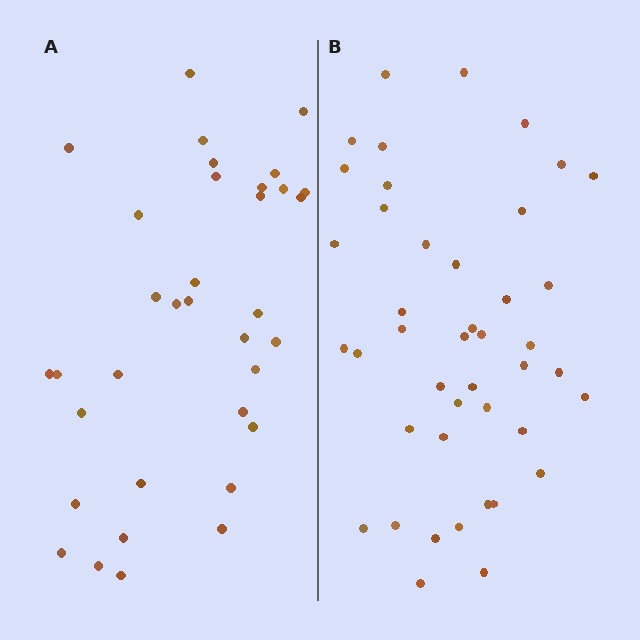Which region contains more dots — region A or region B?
Region B (the right region) has more dots.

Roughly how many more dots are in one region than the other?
Region B has roughly 8 or so more dots than region A.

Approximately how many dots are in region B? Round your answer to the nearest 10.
About 40 dots. (The exact count is 43, which rounds to 40.)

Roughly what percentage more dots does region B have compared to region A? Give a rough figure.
About 25% more.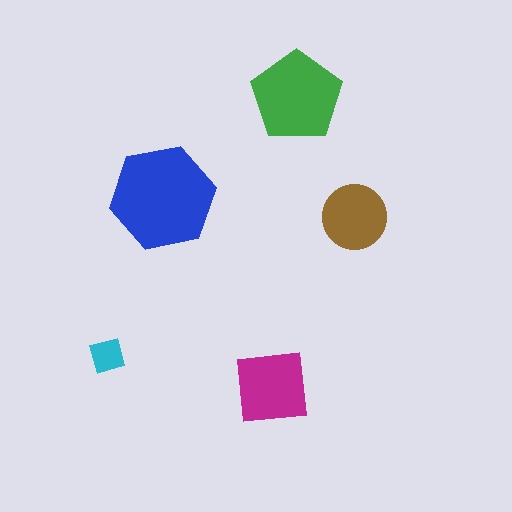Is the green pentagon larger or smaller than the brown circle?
Larger.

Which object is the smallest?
The cyan square.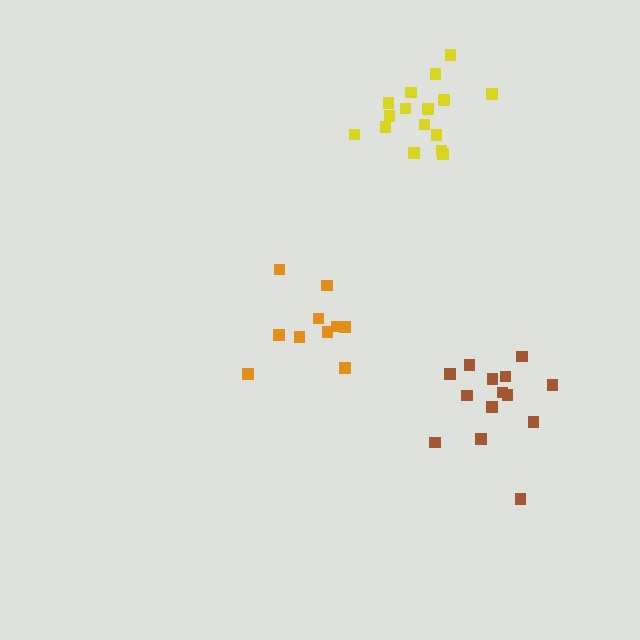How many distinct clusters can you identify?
There are 3 distinct clusters.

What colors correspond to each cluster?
The clusters are colored: brown, yellow, orange.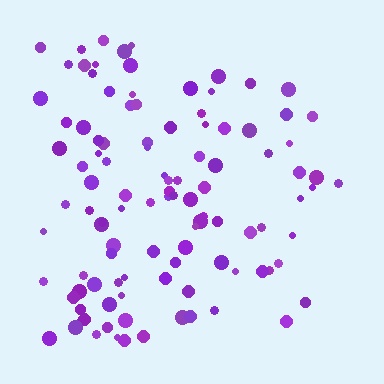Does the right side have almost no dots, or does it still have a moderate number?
Still a moderate number, just noticeably fewer than the left.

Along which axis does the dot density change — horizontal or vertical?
Horizontal.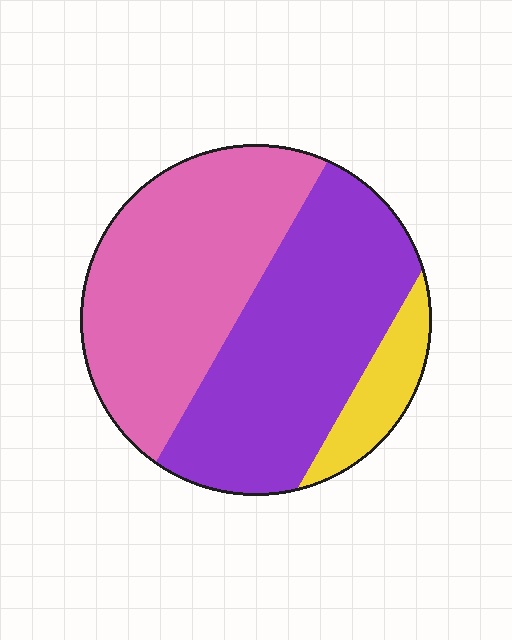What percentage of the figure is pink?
Pink covers around 45% of the figure.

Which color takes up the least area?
Yellow, at roughly 10%.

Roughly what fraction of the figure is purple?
Purple covers around 45% of the figure.